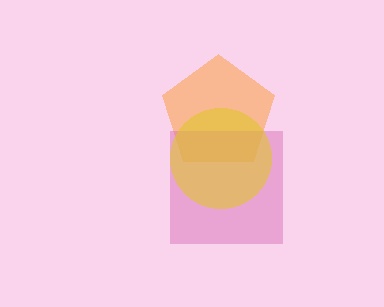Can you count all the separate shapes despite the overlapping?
Yes, there are 3 separate shapes.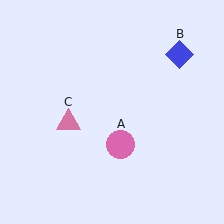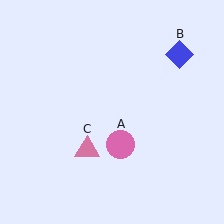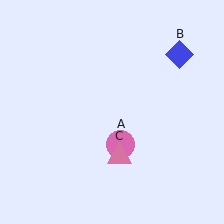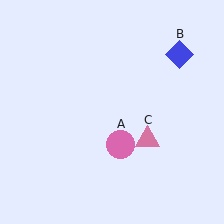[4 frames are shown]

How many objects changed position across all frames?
1 object changed position: pink triangle (object C).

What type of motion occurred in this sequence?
The pink triangle (object C) rotated counterclockwise around the center of the scene.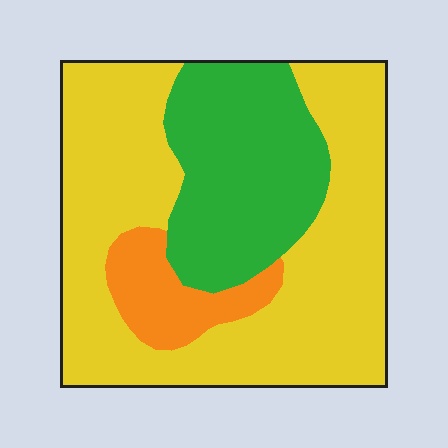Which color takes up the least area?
Orange, at roughly 10%.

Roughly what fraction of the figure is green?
Green takes up between a quarter and a half of the figure.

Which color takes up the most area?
Yellow, at roughly 60%.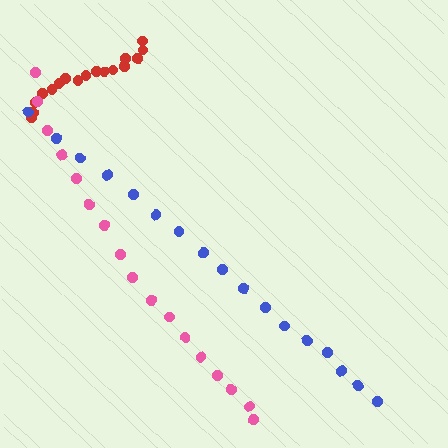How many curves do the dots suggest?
There are 3 distinct paths.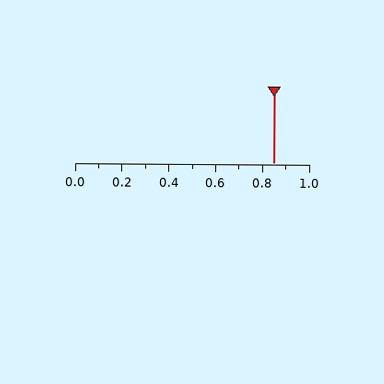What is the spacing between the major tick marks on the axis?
The major ticks are spaced 0.2 apart.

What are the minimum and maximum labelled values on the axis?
The axis runs from 0.0 to 1.0.